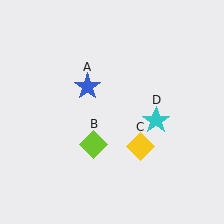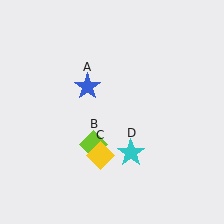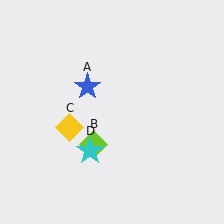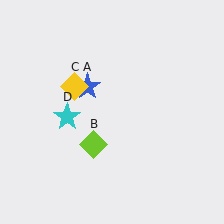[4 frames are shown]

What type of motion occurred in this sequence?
The yellow diamond (object C), cyan star (object D) rotated clockwise around the center of the scene.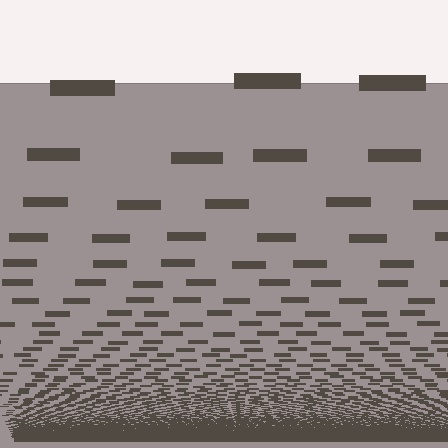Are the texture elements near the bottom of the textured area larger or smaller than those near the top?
Smaller. The gradient is inverted — elements near the bottom are smaller and denser.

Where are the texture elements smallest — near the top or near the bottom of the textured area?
Near the bottom.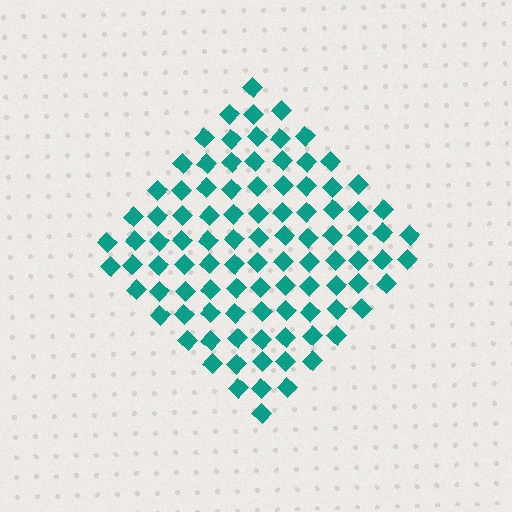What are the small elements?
The small elements are diamonds.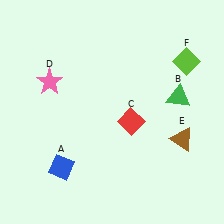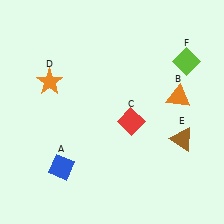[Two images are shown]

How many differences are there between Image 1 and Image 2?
There are 2 differences between the two images.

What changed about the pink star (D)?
In Image 1, D is pink. In Image 2, it changed to orange.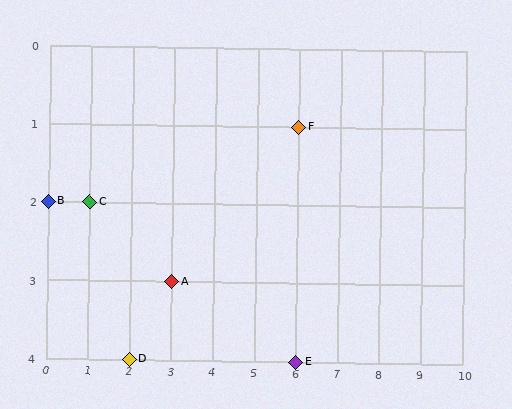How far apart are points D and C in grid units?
Points D and C are 1 column and 2 rows apart (about 2.2 grid units diagonally).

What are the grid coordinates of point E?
Point E is at grid coordinates (6, 4).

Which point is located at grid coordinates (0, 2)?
Point B is at (0, 2).